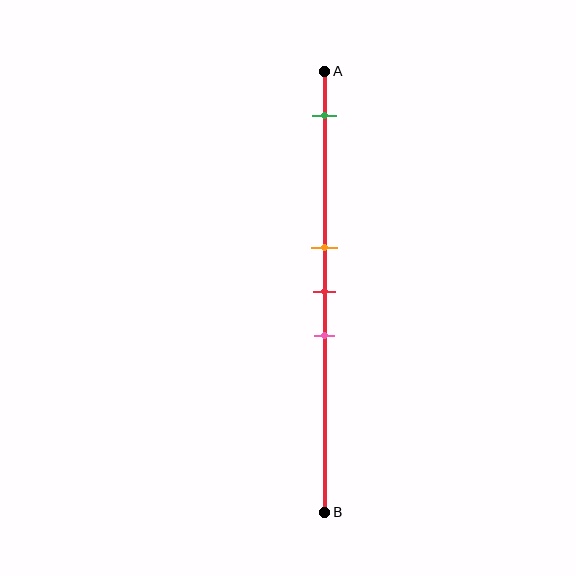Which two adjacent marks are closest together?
The orange and red marks are the closest adjacent pair.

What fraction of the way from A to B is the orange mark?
The orange mark is approximately 40% (0.4) of the way from A to B.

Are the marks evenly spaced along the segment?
No, the marks are not evenly spaced.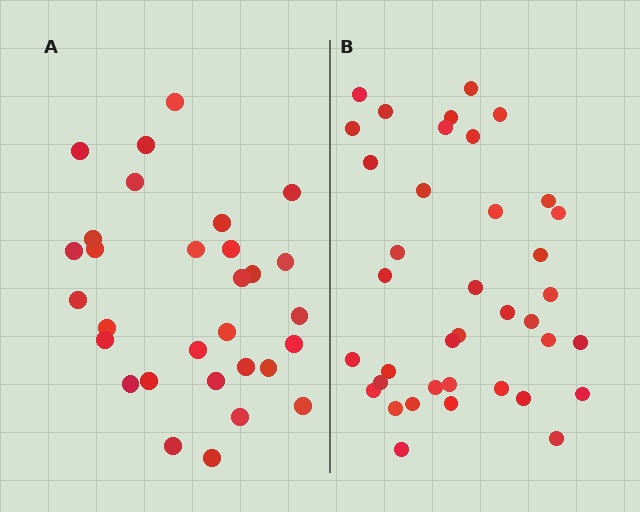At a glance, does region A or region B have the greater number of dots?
Region B (the right region) has more dots.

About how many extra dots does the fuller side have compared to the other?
Region B has roughly 8 or so more dots than region A.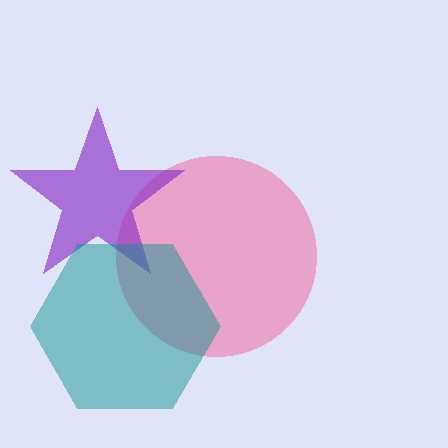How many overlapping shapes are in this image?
There are 3 overlapping shapes in the image.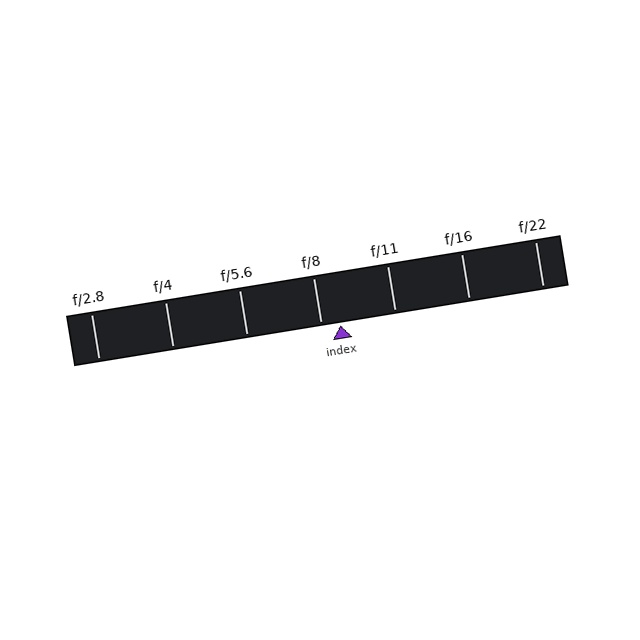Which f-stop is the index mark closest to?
The index mark is closest to f/8.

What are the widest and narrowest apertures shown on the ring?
The widest aperture shown is f/2.8 and the narrowest is f/22.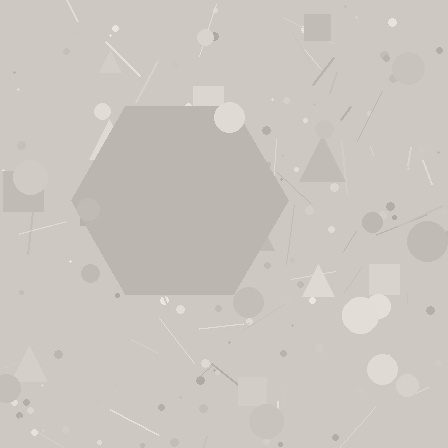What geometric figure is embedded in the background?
A hexagon is embedded in the background.